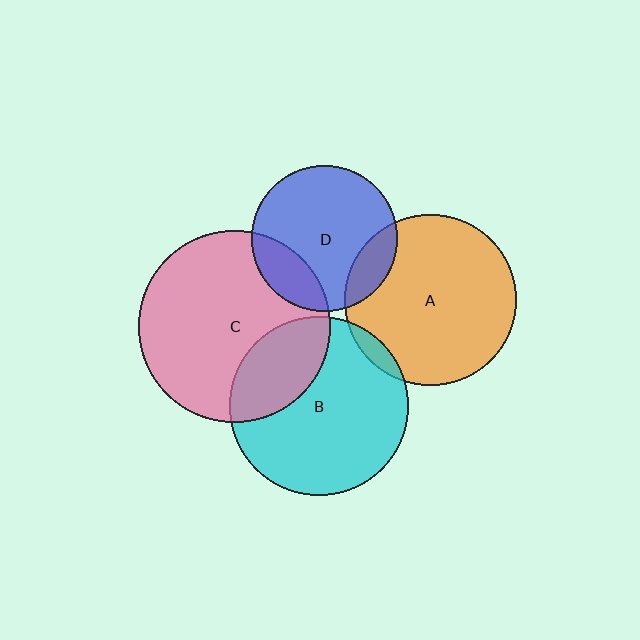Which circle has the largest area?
Circle C (pink).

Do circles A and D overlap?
Yes.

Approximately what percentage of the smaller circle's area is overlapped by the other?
Approximately 15%.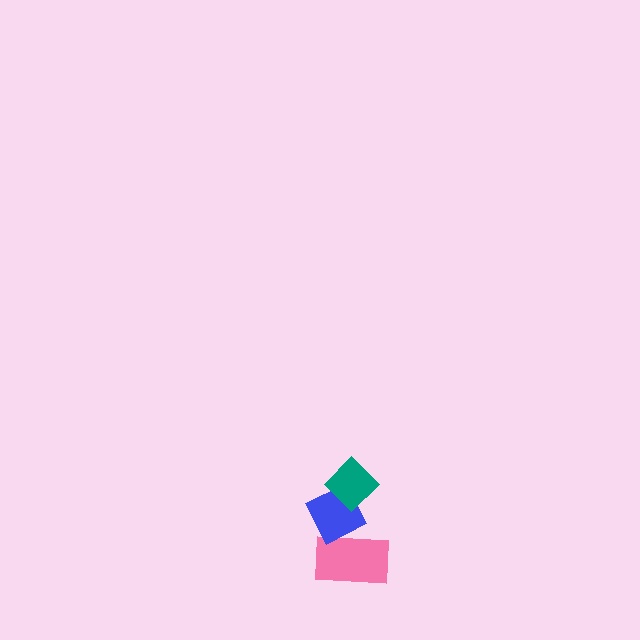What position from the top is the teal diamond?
The teal diamond is 1st from the top.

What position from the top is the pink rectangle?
The pink rectangle is 3rd from the top.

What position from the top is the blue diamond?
The blue diamond is 2nd from the top.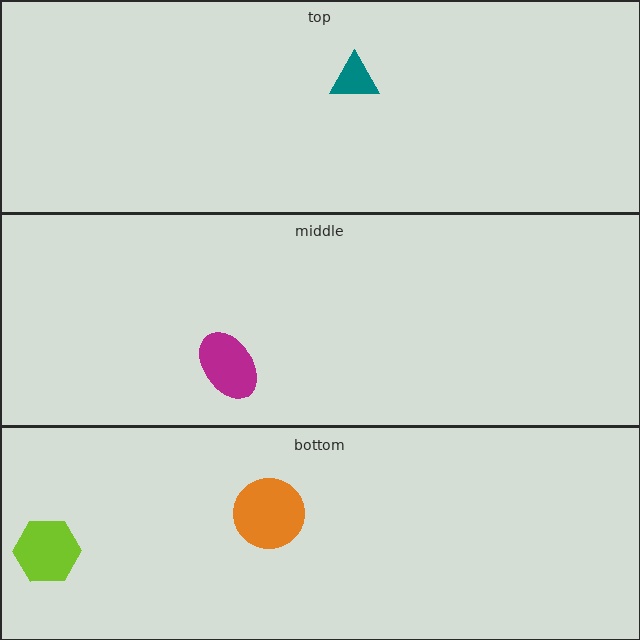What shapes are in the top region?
The teal triangle.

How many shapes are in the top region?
1.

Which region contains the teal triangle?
The top region.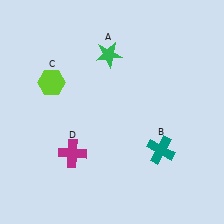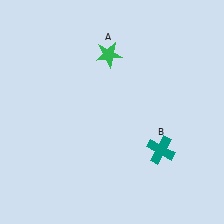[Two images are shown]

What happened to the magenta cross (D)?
The magenta cross (D) was removed in Image 2. It was in the bottom-left area of Image 1.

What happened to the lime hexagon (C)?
The lime hexagon (C) was removed in Image 2. It was in the top-left area of Image 1.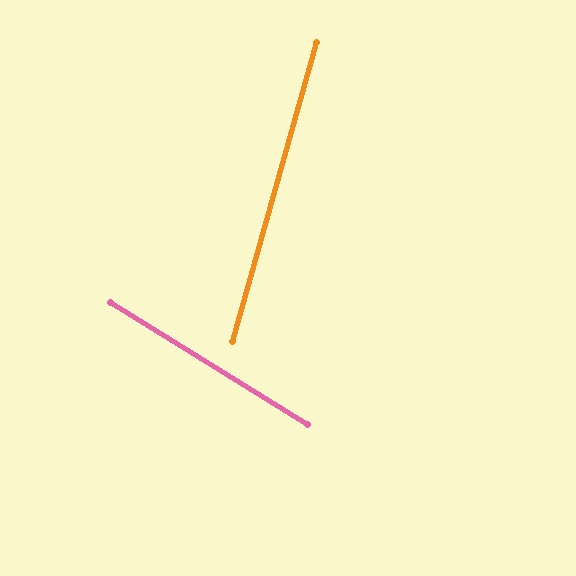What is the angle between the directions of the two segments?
Approximately 74 degrees.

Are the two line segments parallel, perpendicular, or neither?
Neither parallel nor perpendicular — they differ by about 74°.